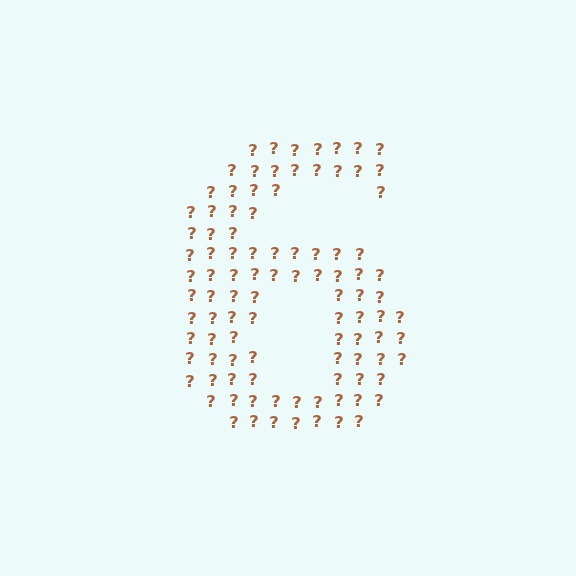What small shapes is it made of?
It is made of small question marks.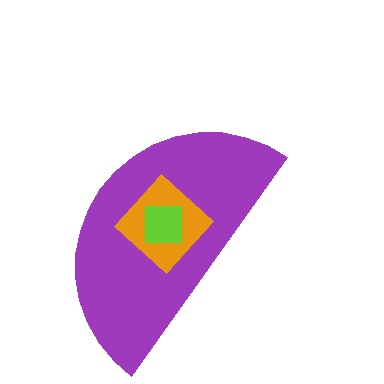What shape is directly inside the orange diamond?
The lime square.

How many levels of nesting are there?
3.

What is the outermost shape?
The purple semicircle.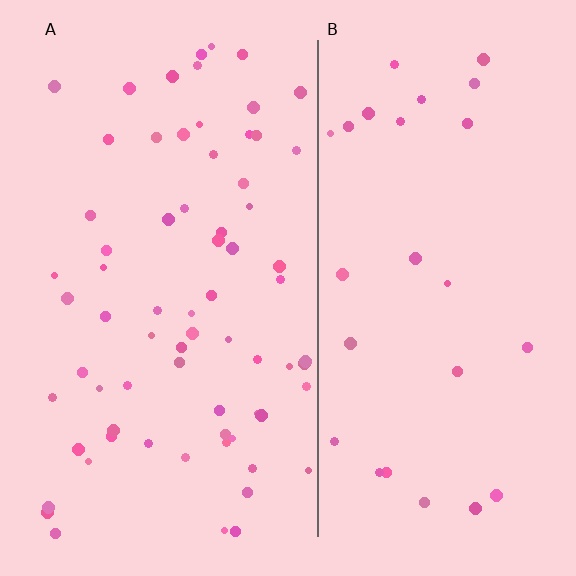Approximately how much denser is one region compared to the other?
Approximately 2.5× — region A over region B.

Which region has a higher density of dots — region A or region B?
A (the left).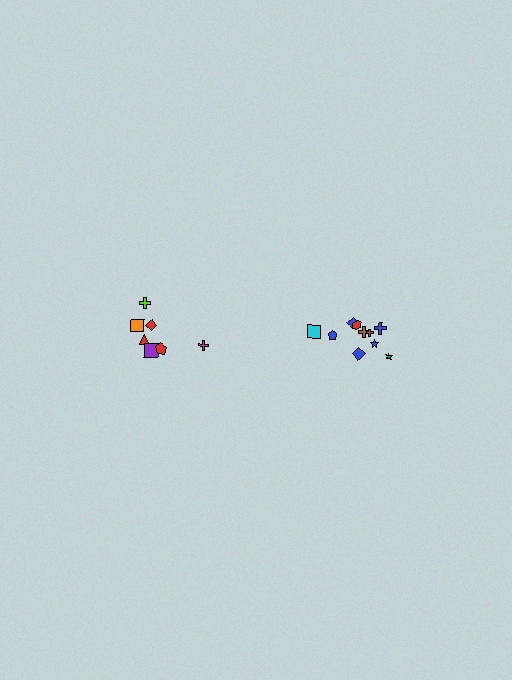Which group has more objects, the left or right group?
The right group.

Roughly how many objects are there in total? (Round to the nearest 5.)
Roughly 15 objects in total.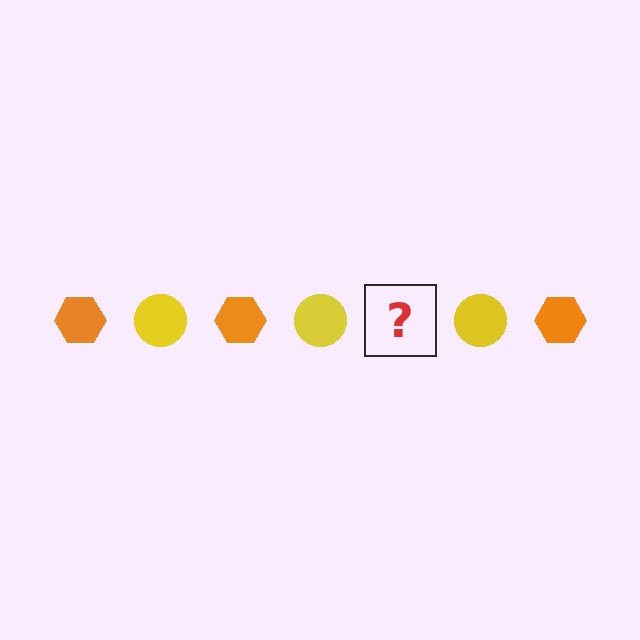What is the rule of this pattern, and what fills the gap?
The rule is that the pattern alternates between orange hexagon and yellow circle. The gap should be filled with an orange hexagon.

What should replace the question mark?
The question mark should be replaced with an orange hexagon.